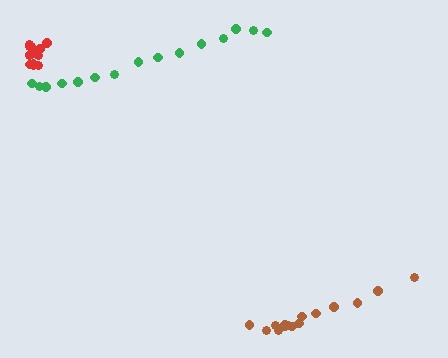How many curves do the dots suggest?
There are 3 distinct paths.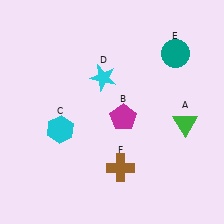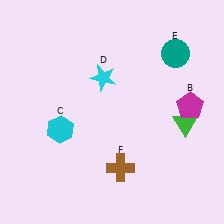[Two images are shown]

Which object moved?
The magenta pentagon (B) moved right.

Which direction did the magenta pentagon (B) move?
The magenta pentagon (B) moved right.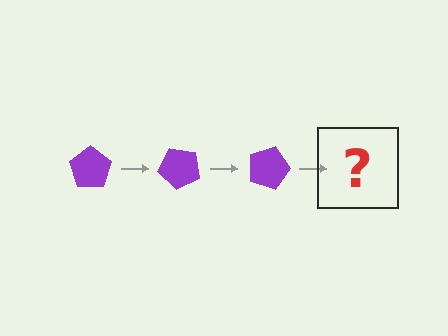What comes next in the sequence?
The next element should be a purple pentagon rotated 135 degrees.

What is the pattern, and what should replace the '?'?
The pattern is that the pentagon rotates 45 degrees each step. The '?' should be a purple pentagon rotated 135 degrees.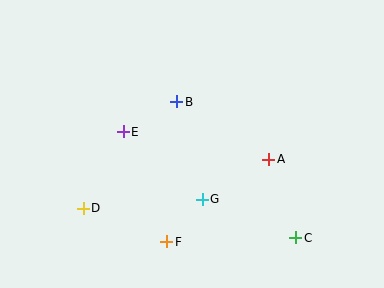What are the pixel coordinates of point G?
Point G is at (202, 199).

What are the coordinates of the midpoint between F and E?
The midpoint between F and E is at (145, 187).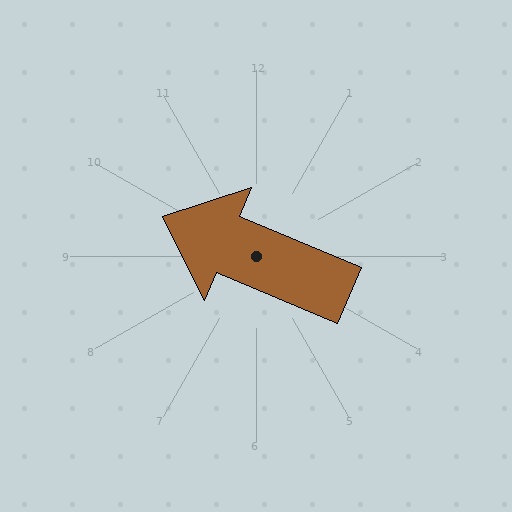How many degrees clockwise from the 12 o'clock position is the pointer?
Approximately 293 degrees.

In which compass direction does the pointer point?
Northwest.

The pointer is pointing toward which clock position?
Roughly 10 o'clock.